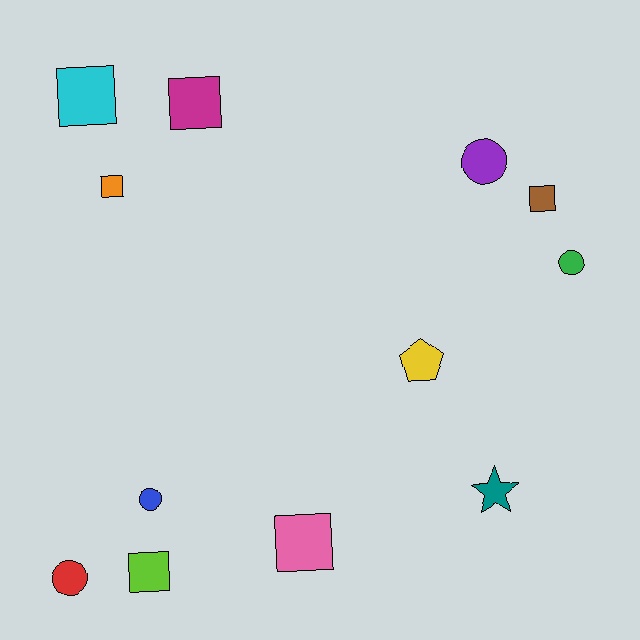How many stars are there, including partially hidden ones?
There is 1 star.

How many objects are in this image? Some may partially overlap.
There are 12 objects.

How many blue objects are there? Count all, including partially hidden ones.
There is 1 blue object.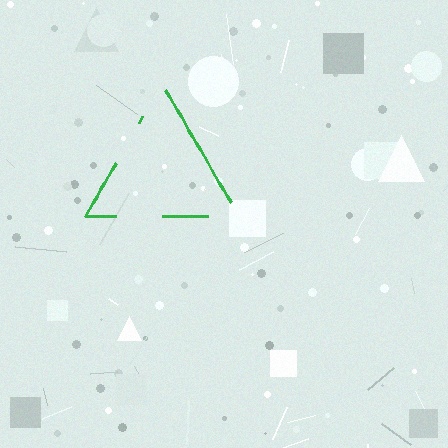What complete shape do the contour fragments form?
The contour fragments form a triangle.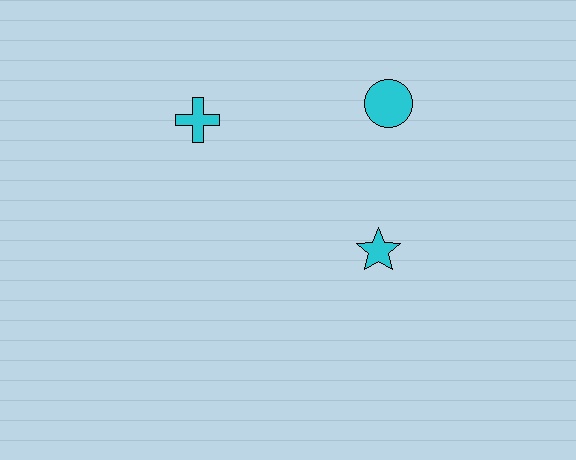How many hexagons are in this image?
There are no hexagons.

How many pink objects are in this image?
There are no pink objects.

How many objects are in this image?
There are 3 objects.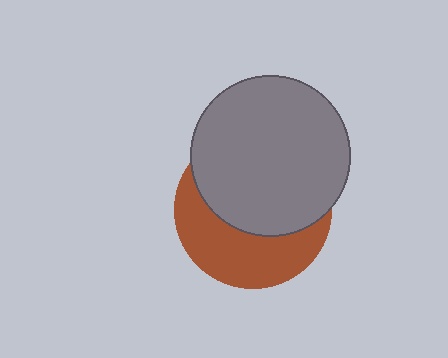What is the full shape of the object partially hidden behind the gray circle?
The partially hidden object is a brown circle.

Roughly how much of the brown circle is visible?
A small part of it is visible (roughly 43%).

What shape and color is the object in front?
The object in front is a gray circle.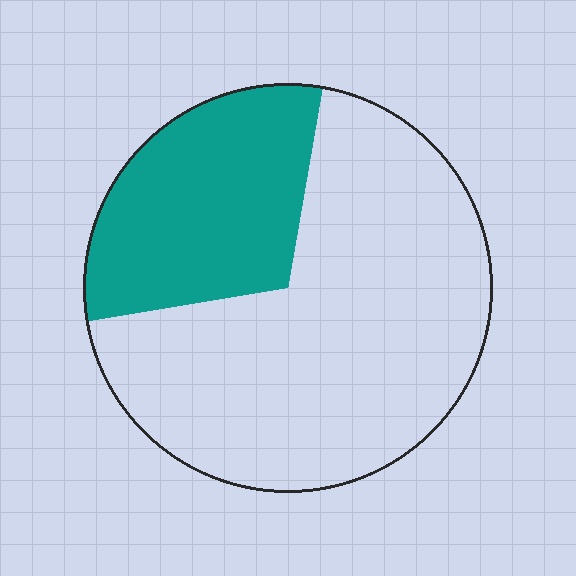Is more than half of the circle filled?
No.